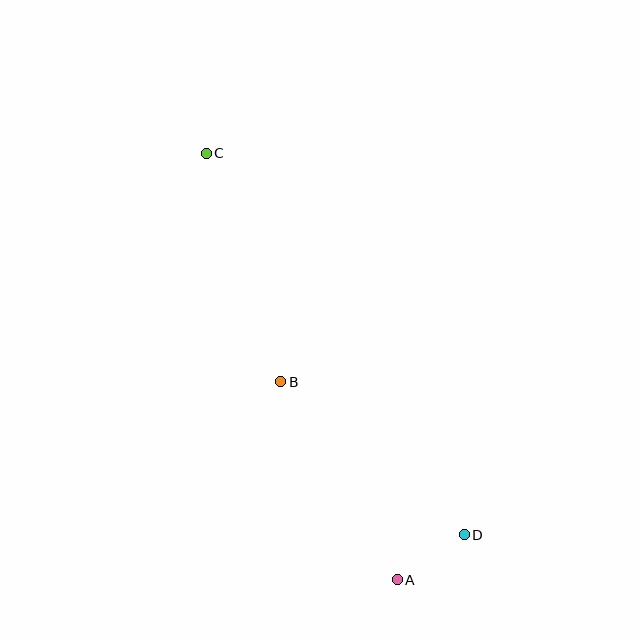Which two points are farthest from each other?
Points A and C are farthest from each other.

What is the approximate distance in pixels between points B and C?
The distance between B and C is approximately 240 pixels.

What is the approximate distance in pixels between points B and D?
The distance between B and D is approximately 239 pixels.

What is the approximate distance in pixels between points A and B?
The distance between A and B is approximately 230 pixels.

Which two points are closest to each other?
Points A and D are closest to each other.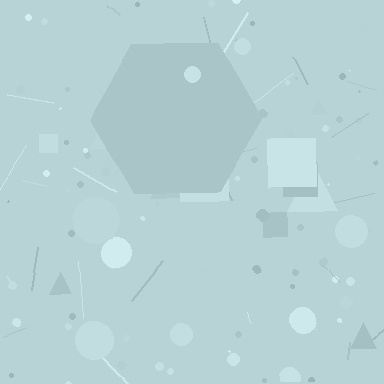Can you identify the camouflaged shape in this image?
The camouflaged shape is a hexagon.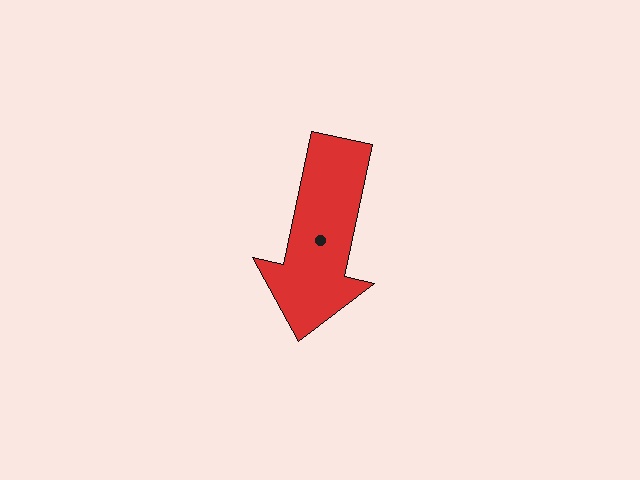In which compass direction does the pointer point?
South.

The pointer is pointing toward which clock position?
Roughly 6 o'clock.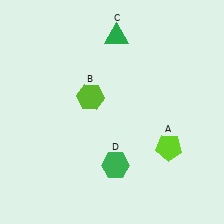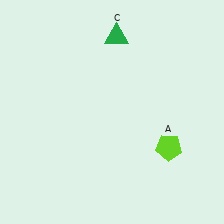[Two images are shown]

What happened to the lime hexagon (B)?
The lime hexagon (B) was removed in Image 2. It was in the top-left area of Image 1.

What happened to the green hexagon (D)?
The green hexagon (D) was removed in Image 2. It was in the bottom-right area of Image 1.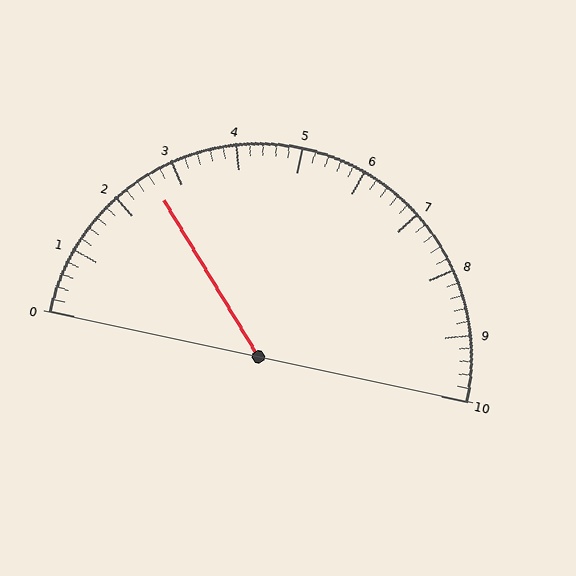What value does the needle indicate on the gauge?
The needle indicates approximately 2.6.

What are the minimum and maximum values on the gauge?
The gauge ranges from 0 to 10.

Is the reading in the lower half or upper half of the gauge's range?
The reading is in the lower half of the range (0 to 10).